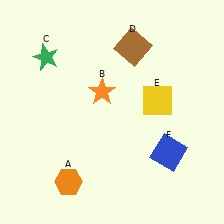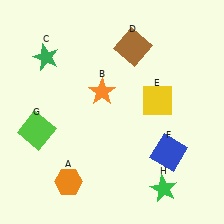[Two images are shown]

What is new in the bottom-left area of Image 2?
A lime square (G) was added in the bottom-left area of Image 2.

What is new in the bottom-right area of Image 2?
A green star (H) was added in the bottom-right area of Image 2.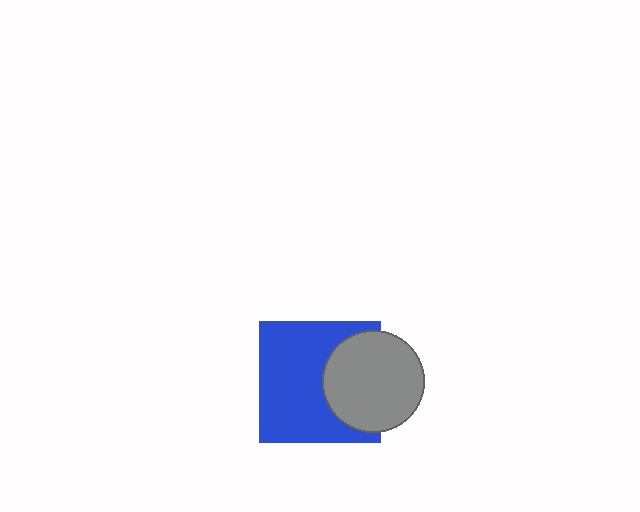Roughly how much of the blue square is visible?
Most of it is visible (roughly 66%).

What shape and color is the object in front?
The object in front is a gray circle.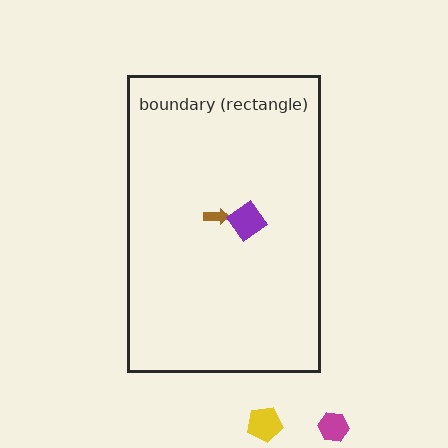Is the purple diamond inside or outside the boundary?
Inside.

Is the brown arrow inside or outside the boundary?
Inside.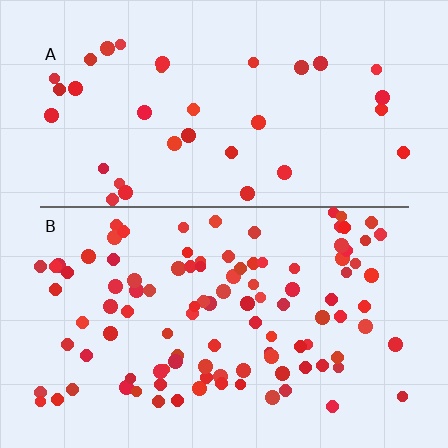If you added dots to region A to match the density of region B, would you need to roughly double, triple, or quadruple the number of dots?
Approximately triple.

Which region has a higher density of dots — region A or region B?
B (the bottom).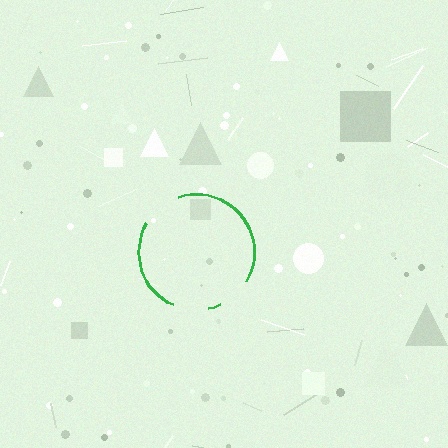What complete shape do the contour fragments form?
The contour fragments form a circle.